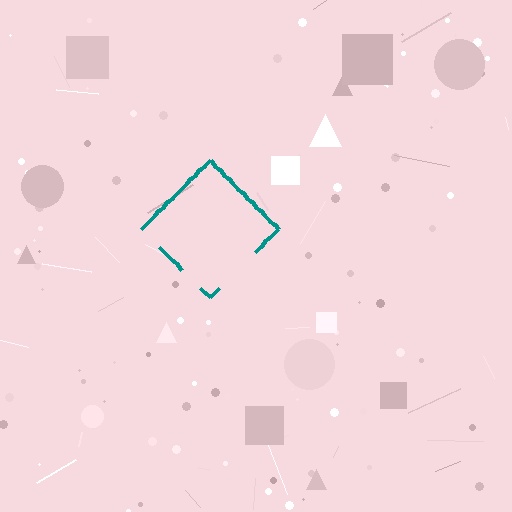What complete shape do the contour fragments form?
The contour fragments form a diamond.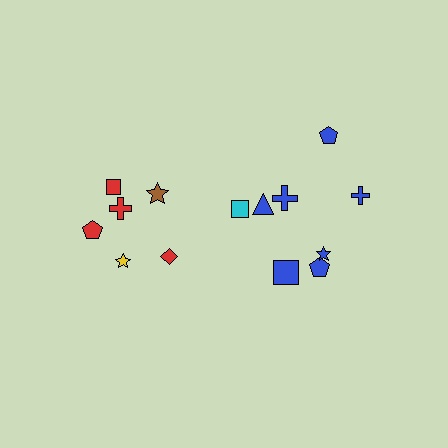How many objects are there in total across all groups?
There are 14 objects.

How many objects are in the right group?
There are 8 objects.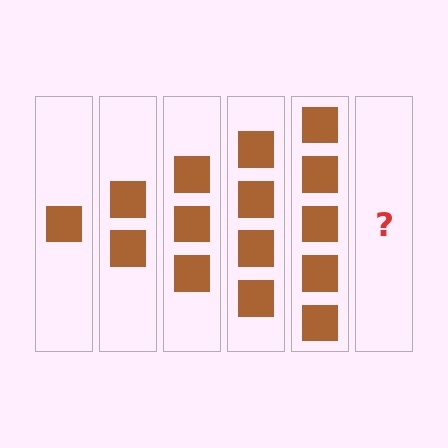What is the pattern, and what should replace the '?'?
The pattern is that each step adds one more square. The '?' should be 6 squares.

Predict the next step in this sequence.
The next step is 6 squares.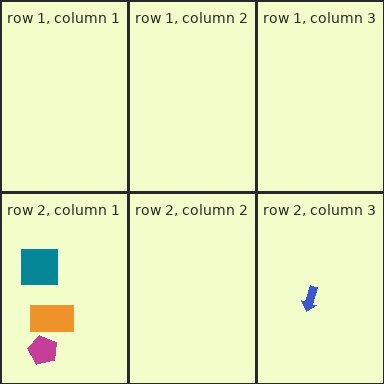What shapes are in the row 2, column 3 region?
The blue arrow.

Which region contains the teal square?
The row 2, column 1 region.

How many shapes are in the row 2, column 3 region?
1.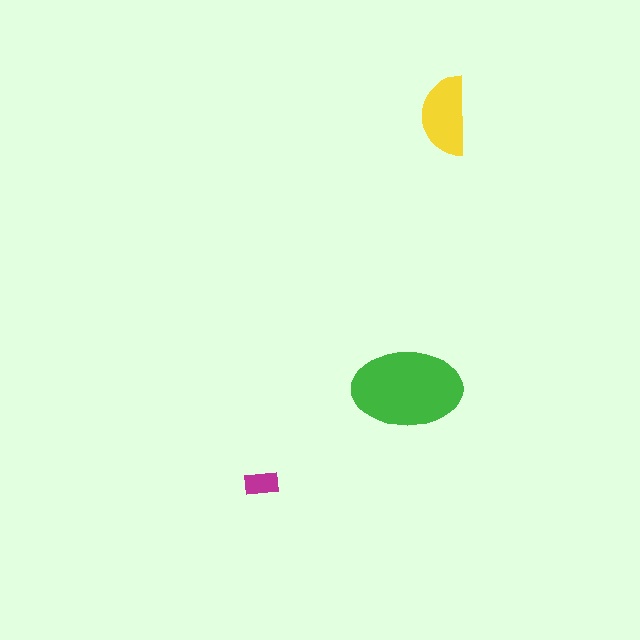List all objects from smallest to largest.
The magenta rectangle, the yellow semicircle, the green ellipse.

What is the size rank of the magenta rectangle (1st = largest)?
3rd.